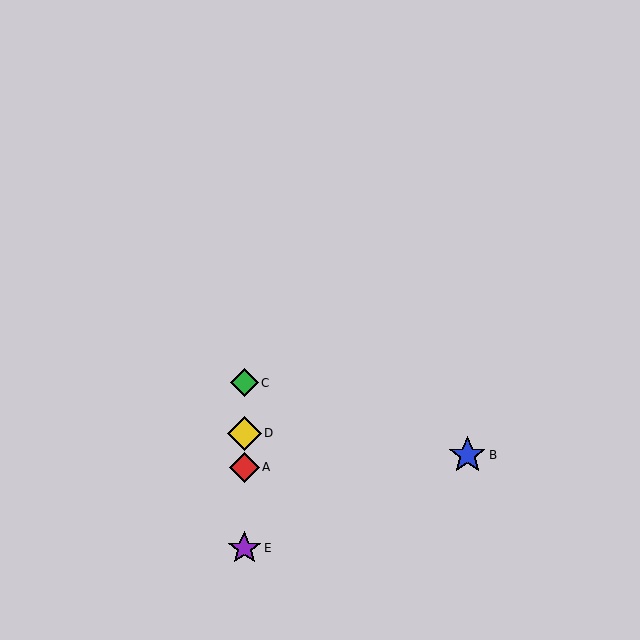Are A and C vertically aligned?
Yes, both are at x≈244.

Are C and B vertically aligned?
No, C is at x≈244 and B is at x≈467.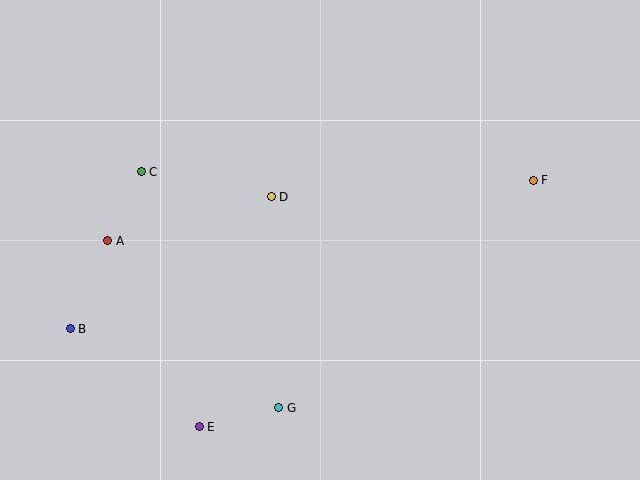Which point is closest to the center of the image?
Point D at (271, 197) is closest to the center.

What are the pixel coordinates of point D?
Point D is at (271, 197).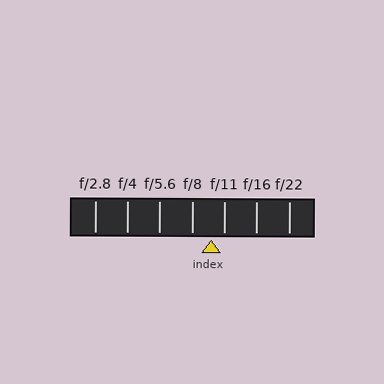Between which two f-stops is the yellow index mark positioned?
The index mark is between f/8 and f/11.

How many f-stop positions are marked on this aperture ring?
There are 7 f-stop positions marked.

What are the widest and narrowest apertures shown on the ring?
The widest aperture shown is f/2.8 and the narrowest is f/22.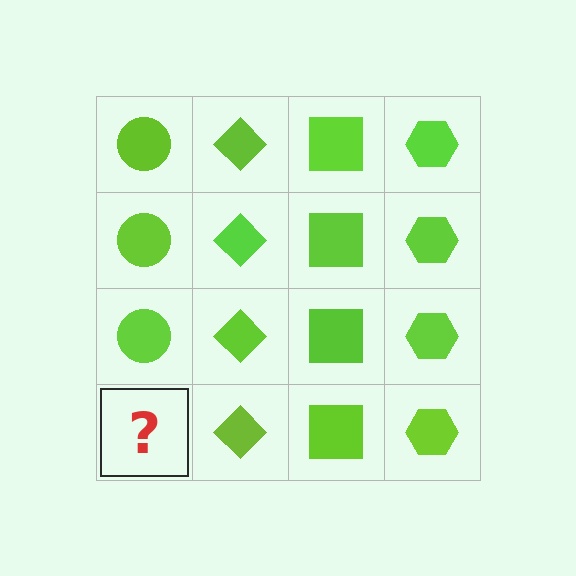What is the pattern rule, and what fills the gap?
The rule is that each column has a consistent shape. The gap should be filled with a lime circle.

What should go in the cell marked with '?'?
The missing cell should contain a lime circle.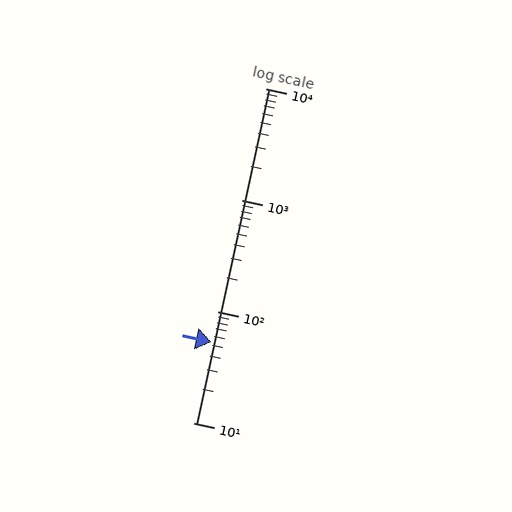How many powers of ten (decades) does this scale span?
The scale spans 3 decades, from 10 to 10000.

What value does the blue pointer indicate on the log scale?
The pointer indicates approximately 53.